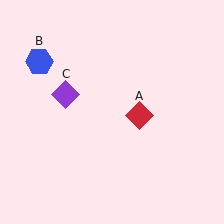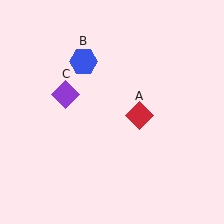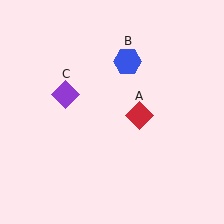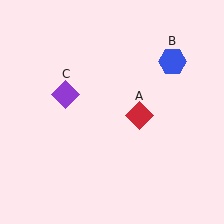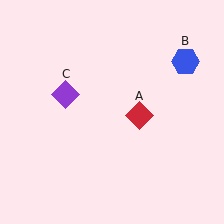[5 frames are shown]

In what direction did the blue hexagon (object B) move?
The blue hexagon (object B) moved right.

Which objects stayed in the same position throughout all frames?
Red diamond (object A) and purple diamond (object C) remained stationary.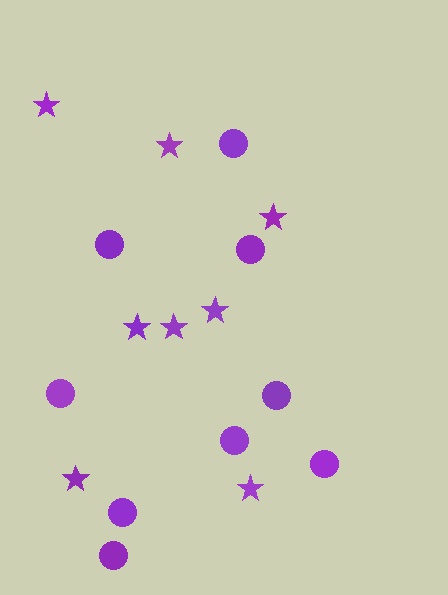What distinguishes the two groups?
There are 2 groups: one group of circles (9) and one group of stars (8).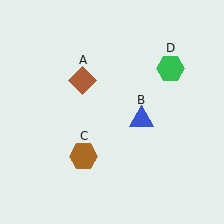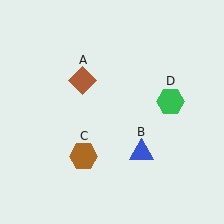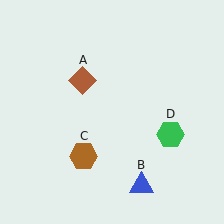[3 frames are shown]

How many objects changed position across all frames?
2 objects changed position: blue triangle (object B), green hexagon (object D).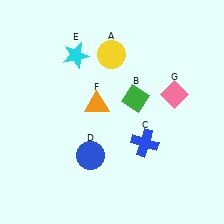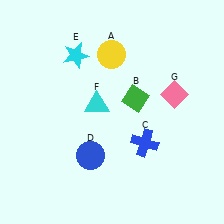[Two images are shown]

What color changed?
The triangle (F) changed from orange in Image 1 to cyan in Image 2.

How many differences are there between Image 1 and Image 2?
There is 1 difference between the two images.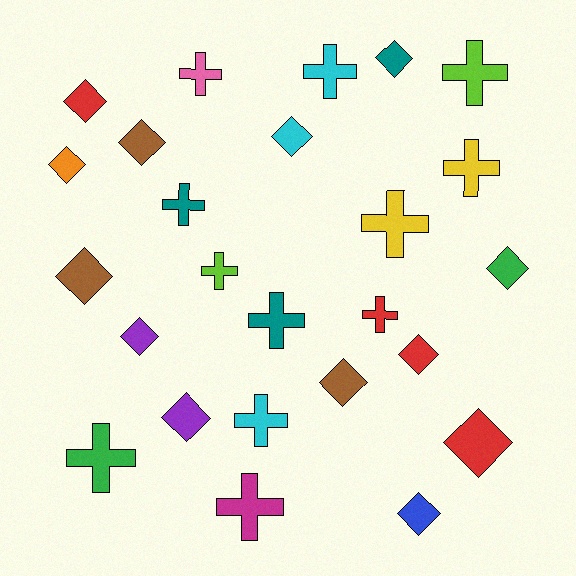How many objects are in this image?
There are 25 objects.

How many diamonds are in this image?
There are 13 diamonds.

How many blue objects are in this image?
There is 1 blue object.